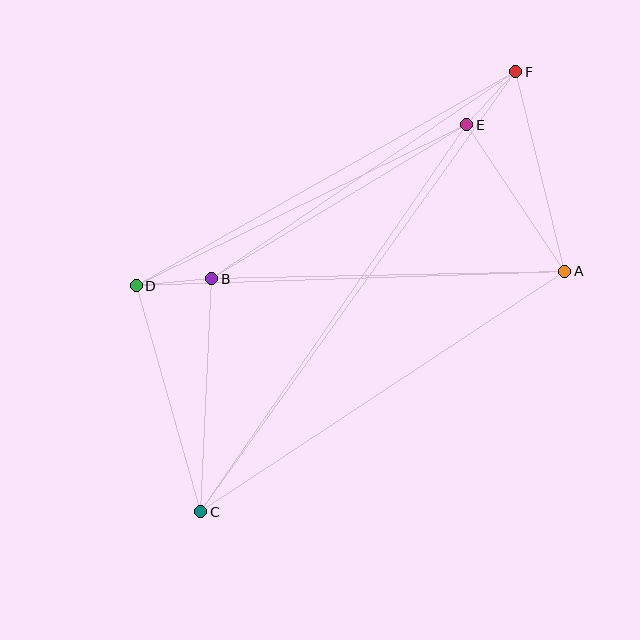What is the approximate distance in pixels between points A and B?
The distance between A and B is approximately 353 pixels.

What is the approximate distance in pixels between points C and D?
The distance between C and D is approximately 235 pixels.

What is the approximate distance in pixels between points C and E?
The distance between C and E is approximately 470 pixels.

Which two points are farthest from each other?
Points C and F are farthest from each other.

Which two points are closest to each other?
Points E and F are closest to each other.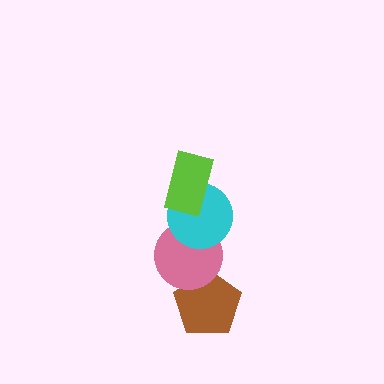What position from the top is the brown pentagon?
The brown pentagon is 4th from the top.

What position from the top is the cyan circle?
The cyan circle is 2nd from the top.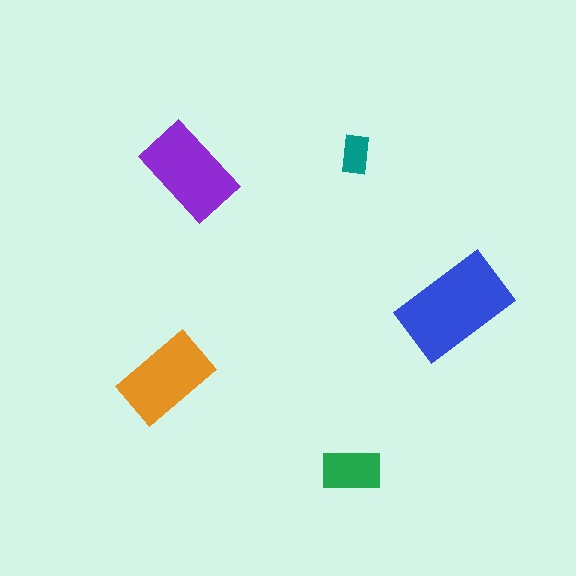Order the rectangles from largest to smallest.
the blue one, the purple one, the orange one, the green one, the teal one.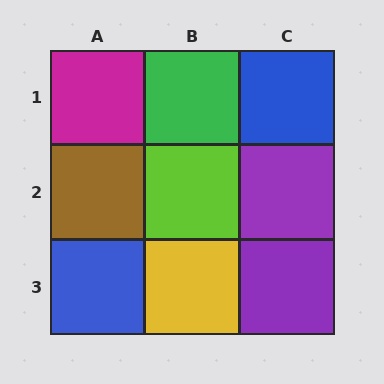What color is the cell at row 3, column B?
Yellow.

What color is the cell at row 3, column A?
Blue.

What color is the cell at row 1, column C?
Blue.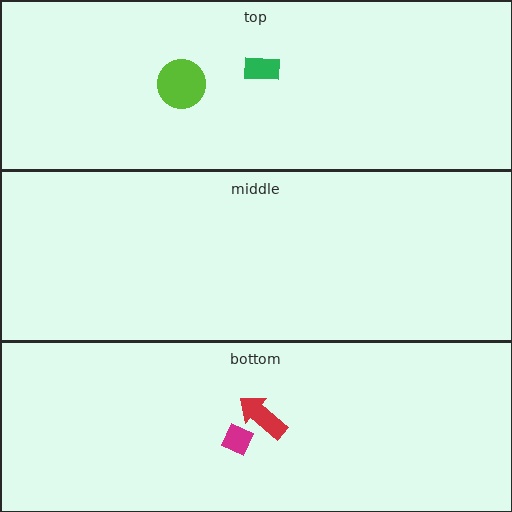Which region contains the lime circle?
The top region.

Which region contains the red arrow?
The bottom region.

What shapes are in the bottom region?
The magenta diamond, the red arrow.